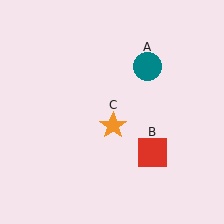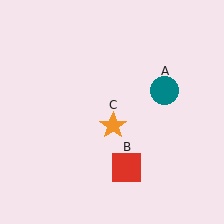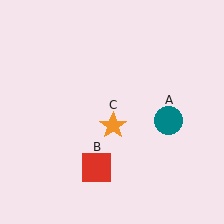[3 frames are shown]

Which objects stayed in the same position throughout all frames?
Orange star (object C) remained stationary.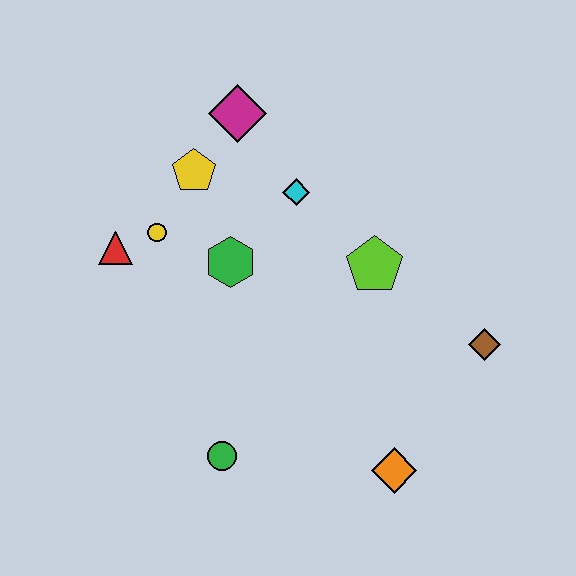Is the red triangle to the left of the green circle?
Yes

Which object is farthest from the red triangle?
The brown diamond is farthest from the red triangle.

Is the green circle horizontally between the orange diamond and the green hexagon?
No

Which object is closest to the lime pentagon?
The cyan diamond is closest to the lime pentagon.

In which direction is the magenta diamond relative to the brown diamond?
The magenta diamond is to the left of the brown diamond.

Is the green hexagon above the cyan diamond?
No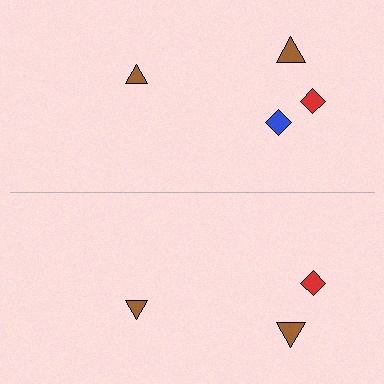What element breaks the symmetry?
A blue diamond is missing from the bottom side.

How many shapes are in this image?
There are 7 shapes in this image.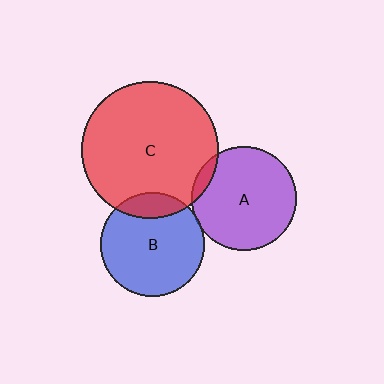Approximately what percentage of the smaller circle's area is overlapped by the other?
Approximately 15%.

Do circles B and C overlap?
Yes.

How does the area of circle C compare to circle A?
Approximately 1.7 times.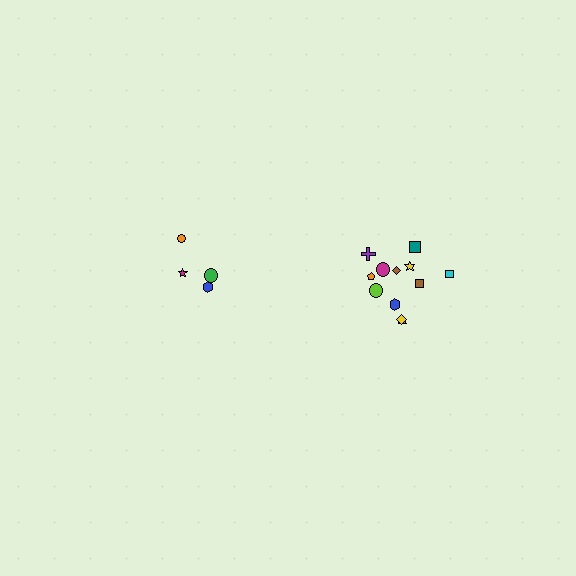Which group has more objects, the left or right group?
The right group.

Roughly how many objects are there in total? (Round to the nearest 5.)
Roughly 15 objects in total.